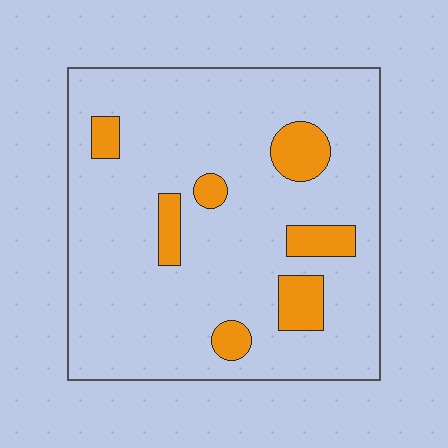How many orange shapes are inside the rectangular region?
7.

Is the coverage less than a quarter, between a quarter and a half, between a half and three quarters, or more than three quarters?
Less than a quarter.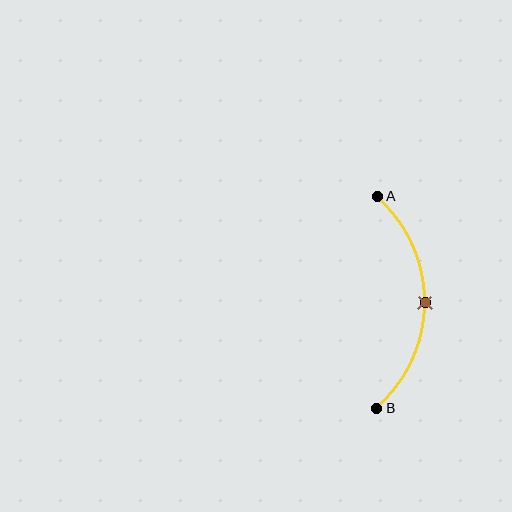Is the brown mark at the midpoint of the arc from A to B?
Yes. The brown mark lies on the arc at equal arc-length from both A and B — it is the arc midpoint.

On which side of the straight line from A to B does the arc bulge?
The arc bulges to the right of the straight line connecting A and B.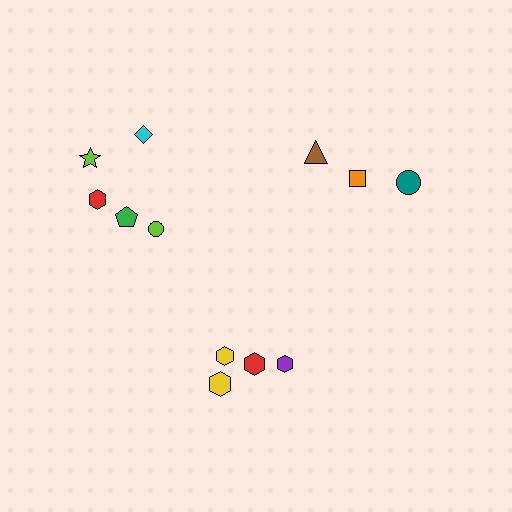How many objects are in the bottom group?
There are 4 objects.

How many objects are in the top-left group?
There are 5 objects.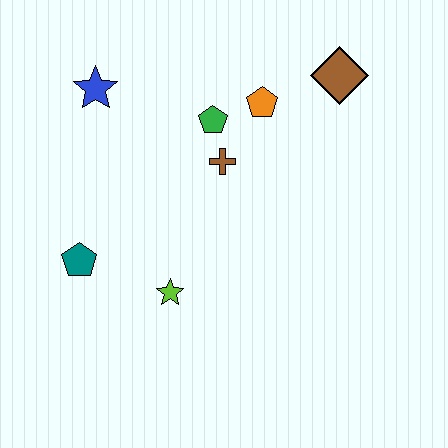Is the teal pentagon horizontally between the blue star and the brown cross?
No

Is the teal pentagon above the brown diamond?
No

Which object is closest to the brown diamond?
The orange pentagon is closest to the brown diamond.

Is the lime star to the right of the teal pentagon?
Yes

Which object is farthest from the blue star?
The brown diamond is farthest from the blue star.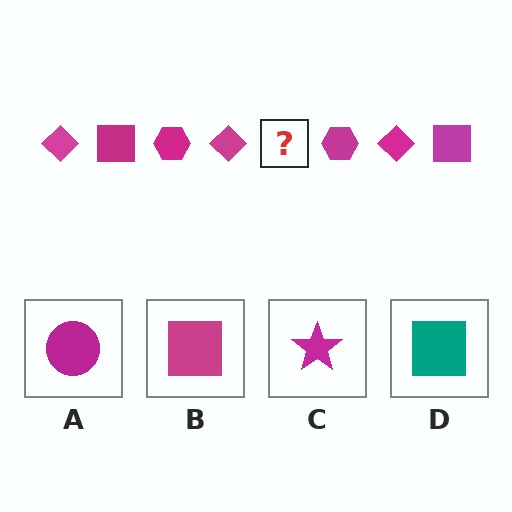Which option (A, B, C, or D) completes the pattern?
B.